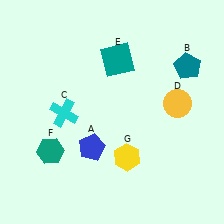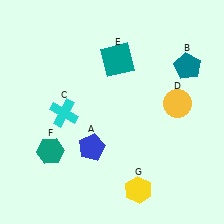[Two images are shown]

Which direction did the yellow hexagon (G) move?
The yellow hexagon (G) moved down.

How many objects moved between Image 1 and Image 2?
1 object moved between the two images.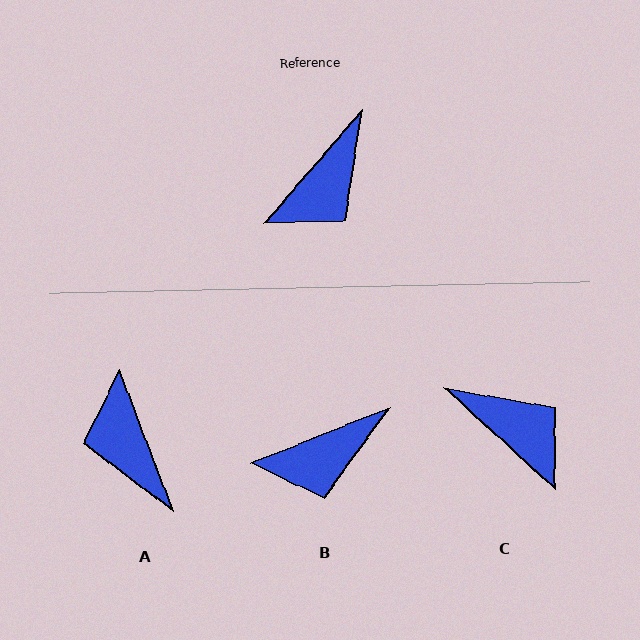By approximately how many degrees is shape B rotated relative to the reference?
Approximately 27 degrees clockwise.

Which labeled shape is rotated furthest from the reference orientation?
A, about 119 degrees away.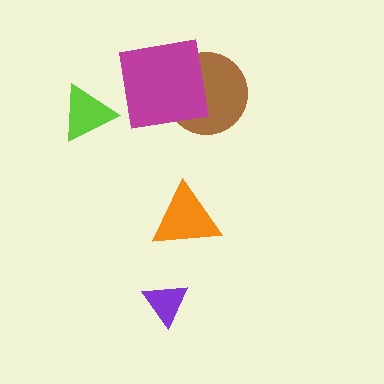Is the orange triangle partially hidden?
No, no other shape covers it.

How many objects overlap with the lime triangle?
0 objects overlap with the lime triangle.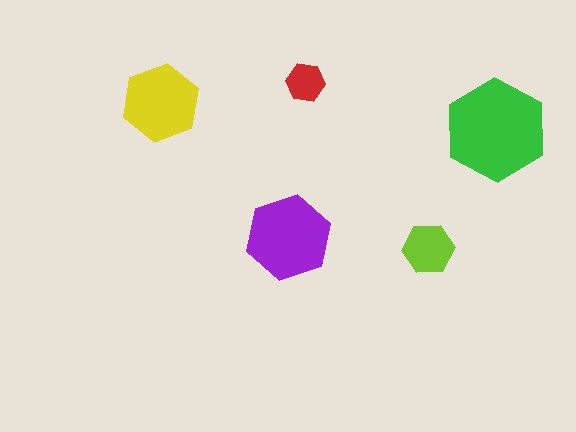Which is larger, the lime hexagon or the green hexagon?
The green one.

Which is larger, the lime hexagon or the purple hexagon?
The purple one.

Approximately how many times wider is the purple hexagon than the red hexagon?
About 2 times wider.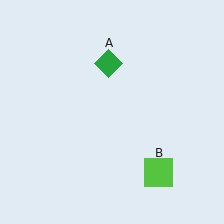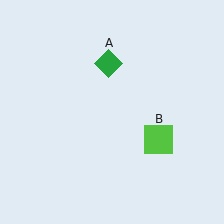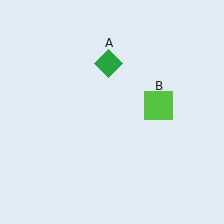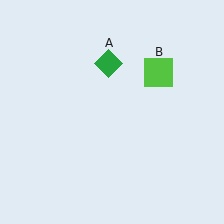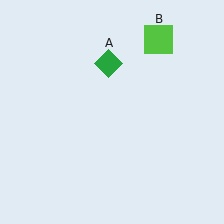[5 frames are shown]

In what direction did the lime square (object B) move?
The lime square (object B) moved up.